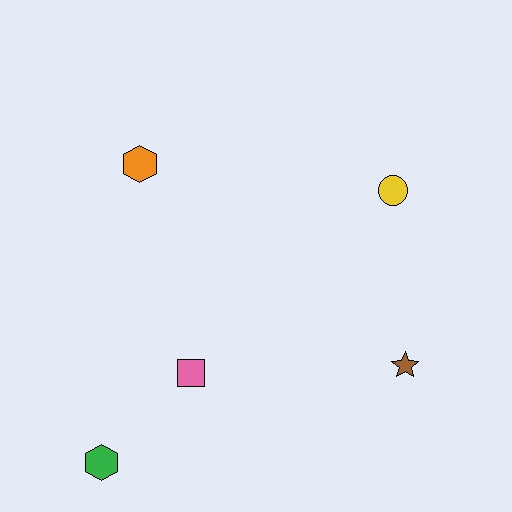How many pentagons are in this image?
There are no pentagons.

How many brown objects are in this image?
There is 1 brown object.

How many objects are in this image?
There are 5 objects.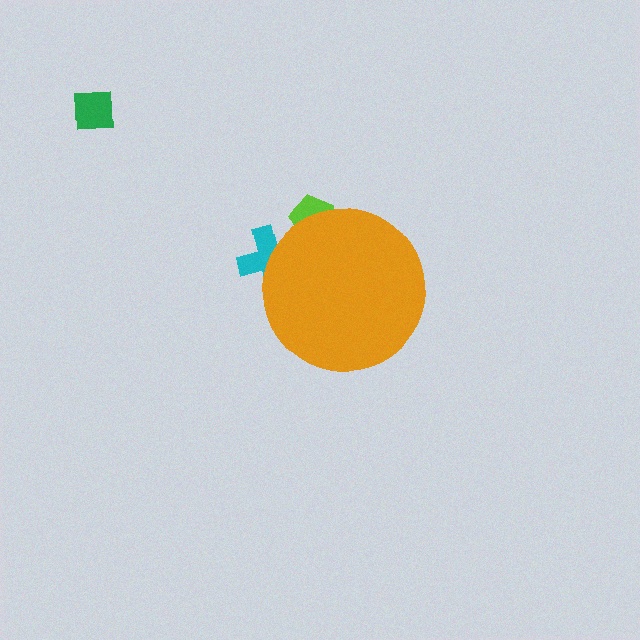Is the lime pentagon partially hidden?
Yes, the lime pentagon is partially hidden behind the orange circle.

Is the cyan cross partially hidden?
Yes, the cyan cross is partially hidden behind the orange circle.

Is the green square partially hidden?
No, the green square is fully visible.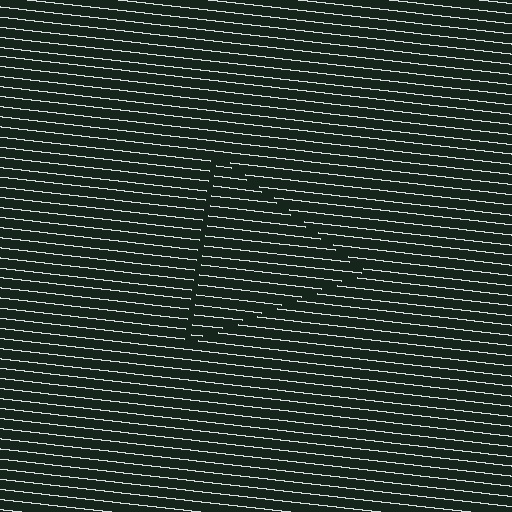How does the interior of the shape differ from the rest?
The interior of the shape contains the same grating, shifted by half a period — the contour is defined by the phase discontinuity where line-ends from the inner and outer gratings abut.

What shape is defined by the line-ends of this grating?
An illusory triangle. The interior of the shape contains the same grating, shifted by half a period — the contour is defined by the phase discontinuity where line-ends from the inner and outer gratings abut.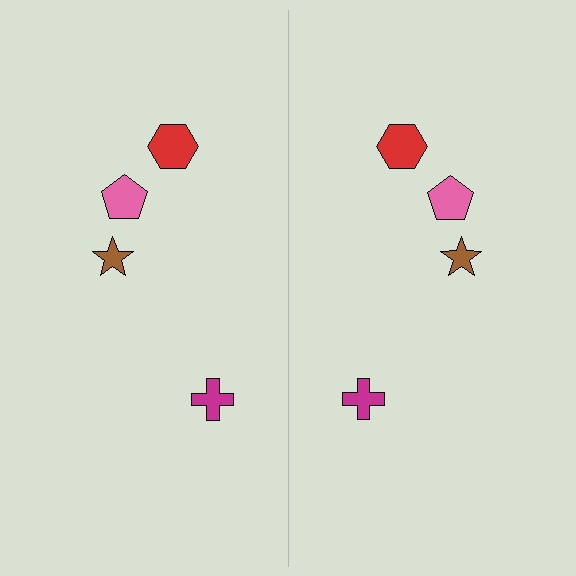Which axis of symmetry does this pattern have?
The pattern has a vertical axis of symmetry running through the center of the image.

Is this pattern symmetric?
Yes, this pattern has bilateral (reflection) symmetry.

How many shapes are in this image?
There are 8 shapes in this image.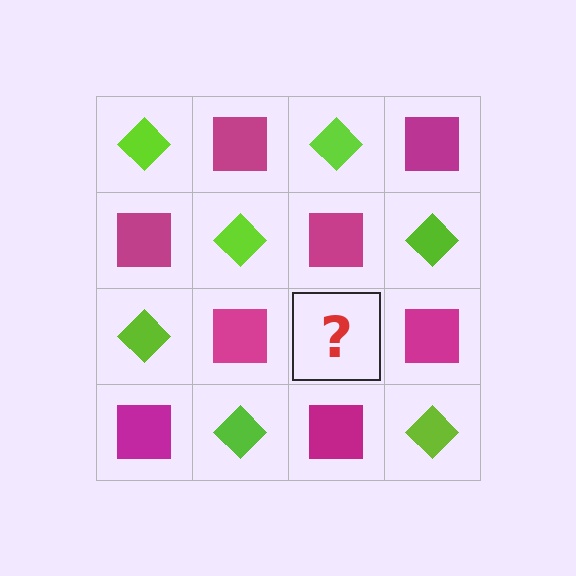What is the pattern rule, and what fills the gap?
The rule is that it alternates lime diamond and magenta square in a checkerboard pattern. The gap should be filled with a lime diamond.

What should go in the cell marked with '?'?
The missing cell should contain a lime diamond.